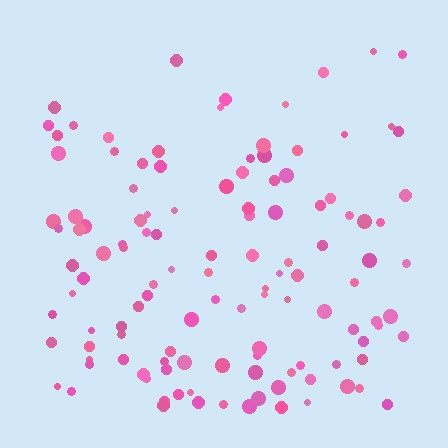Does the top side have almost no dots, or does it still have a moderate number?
Still a moderate number, just noticeably fewer than the bottom.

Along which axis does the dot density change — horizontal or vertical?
Vertical.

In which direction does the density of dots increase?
From top to bottom, with the bottom side densest.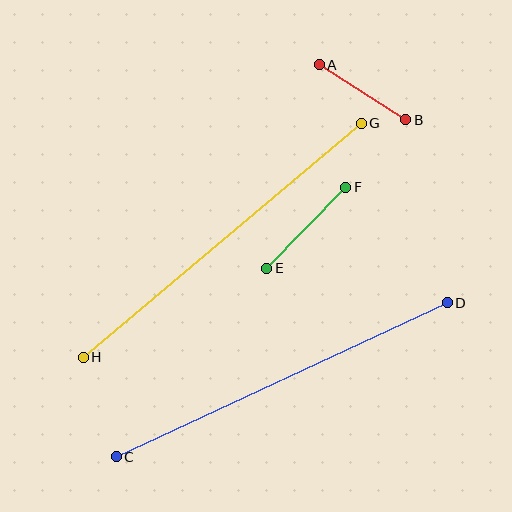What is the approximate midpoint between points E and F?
The midpoint is at approximately (306, 228) pixels.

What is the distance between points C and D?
The distance is approximately 365 pixels.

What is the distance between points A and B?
The distance is approximately 102 pixels.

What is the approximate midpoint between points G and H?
The midpoint is at approximately (222, 240) pixels.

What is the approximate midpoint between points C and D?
The midpoint is at approximately (282, 380) pixels.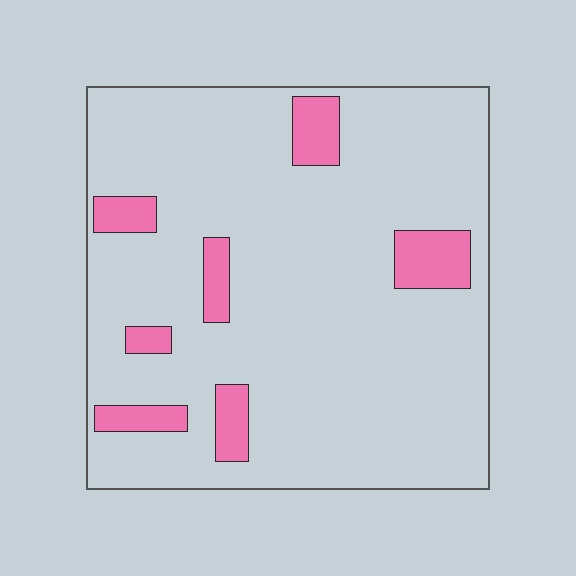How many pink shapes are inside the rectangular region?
7.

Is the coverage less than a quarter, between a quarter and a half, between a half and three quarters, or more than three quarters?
Less than a quarter.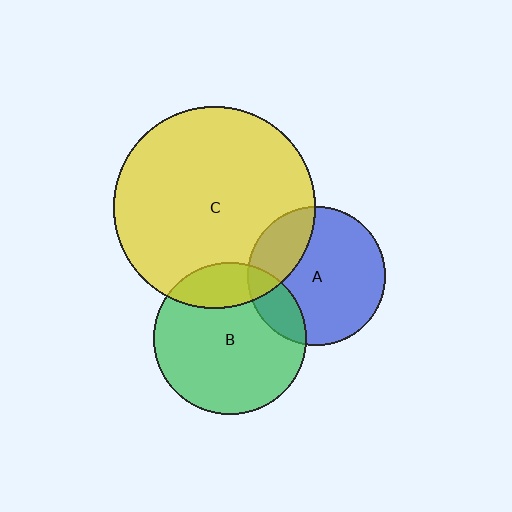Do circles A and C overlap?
Yes.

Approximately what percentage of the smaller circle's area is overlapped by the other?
Approximately 25%.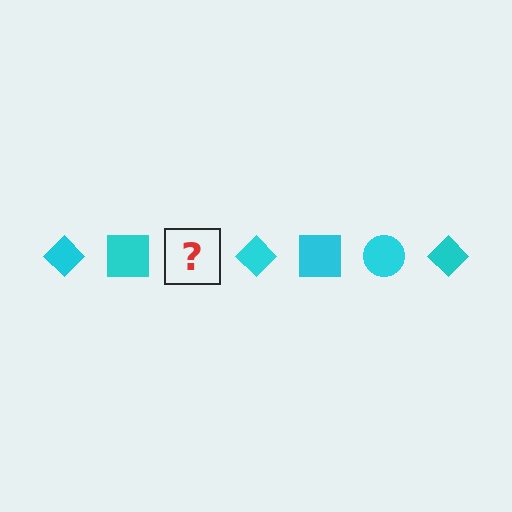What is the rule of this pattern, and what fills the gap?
The rule is that the pattern cycles through diamond, square, circle shapes in cyan. The gap should be filled with a cyan circle.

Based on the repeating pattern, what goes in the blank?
The blank should be a cyan circle.